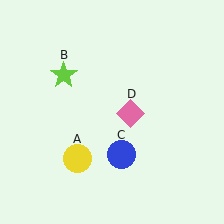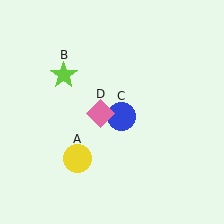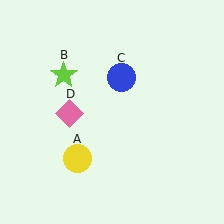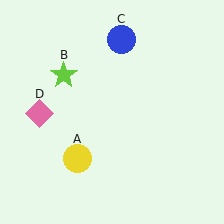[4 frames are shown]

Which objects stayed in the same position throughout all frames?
Yellow circle (object A) and lime star (object B) remained stationary.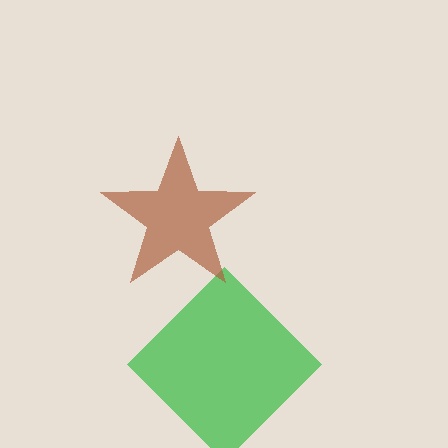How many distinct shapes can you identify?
There are 2 distinct shapes: a green diamond, a brown star.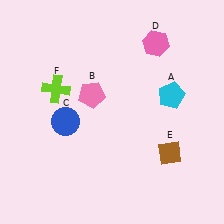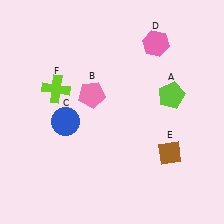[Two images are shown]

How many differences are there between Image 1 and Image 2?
There is 1 difference between the two images.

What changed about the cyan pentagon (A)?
In Image 1, A is cyan. In Image 2, it changed to lime.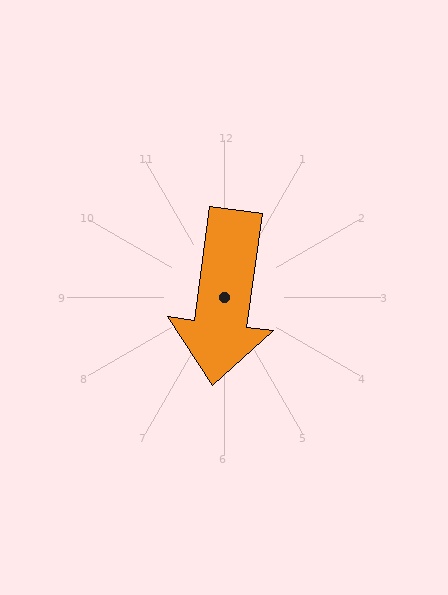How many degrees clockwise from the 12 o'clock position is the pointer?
Approximately 188 degrees.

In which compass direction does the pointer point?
South.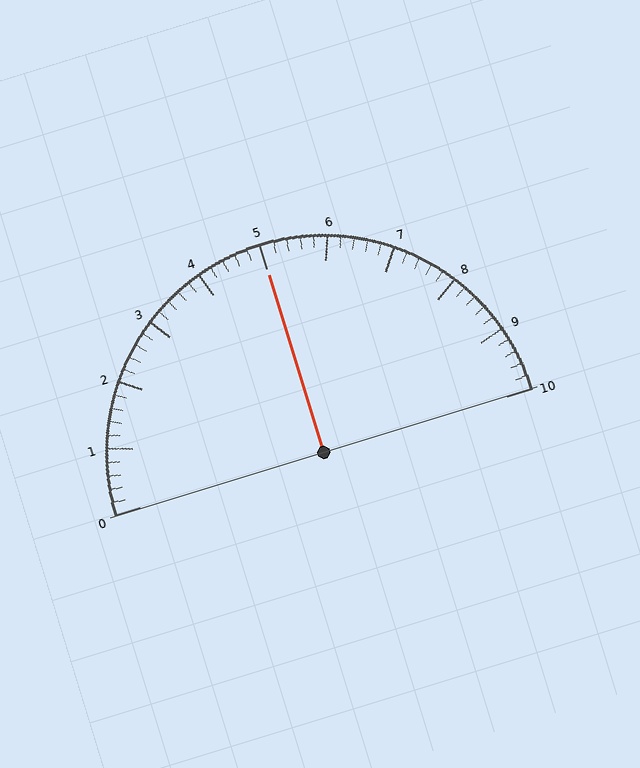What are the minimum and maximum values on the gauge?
The gauge ranges from 0 to 10.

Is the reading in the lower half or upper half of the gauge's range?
The reading is in the upper half of the range (0 to 10).